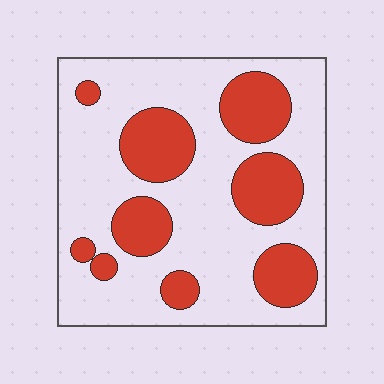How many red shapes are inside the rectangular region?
9.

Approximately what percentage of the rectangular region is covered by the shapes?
Approximately 30%.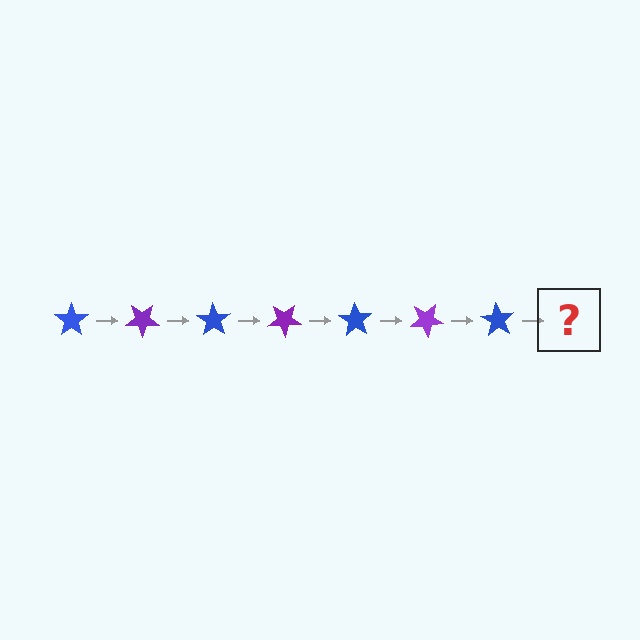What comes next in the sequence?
The next element should be a purple star, rotated 245 degrees from the start.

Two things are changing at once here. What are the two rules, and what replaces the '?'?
The two rules are that it rotates 35 degrees each step and the color cycles through blue and purple. The '?' should be a purple star, rotated 245 degrees from the start.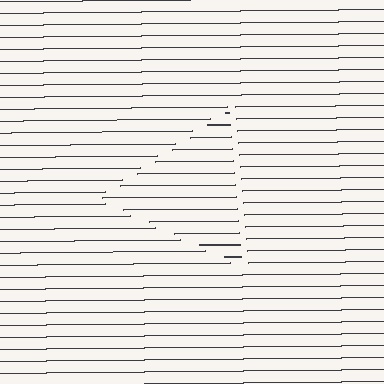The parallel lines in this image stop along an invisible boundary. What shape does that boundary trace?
An illusory triangle. The interior of the shape contains the same grating, shifted by half a period — the contour is defined by the phase discontinuity where line-ends from the inner and outer gratings abut.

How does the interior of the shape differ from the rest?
The interior of the shape contains the same grating, shifted by half a period — the contour is defined by the phase discontinuity where line-ends from the inner and outer gratings abut.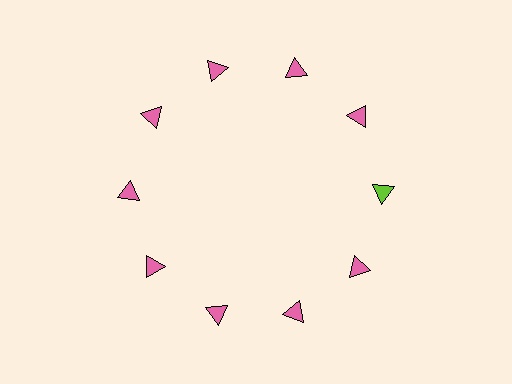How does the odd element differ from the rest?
It has a different color: lime instead of pink.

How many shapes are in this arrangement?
There are 10 shapes arranged in a ring pattern.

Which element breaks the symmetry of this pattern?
The lime triangle at roughly the 3 o'clock position breaks the symmetry. All other shapes are pink triangles.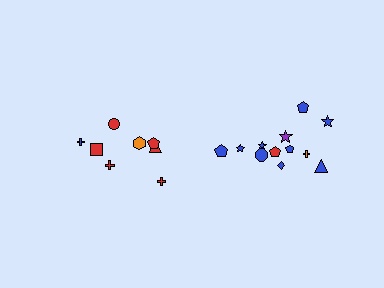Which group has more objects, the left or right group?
The right group.